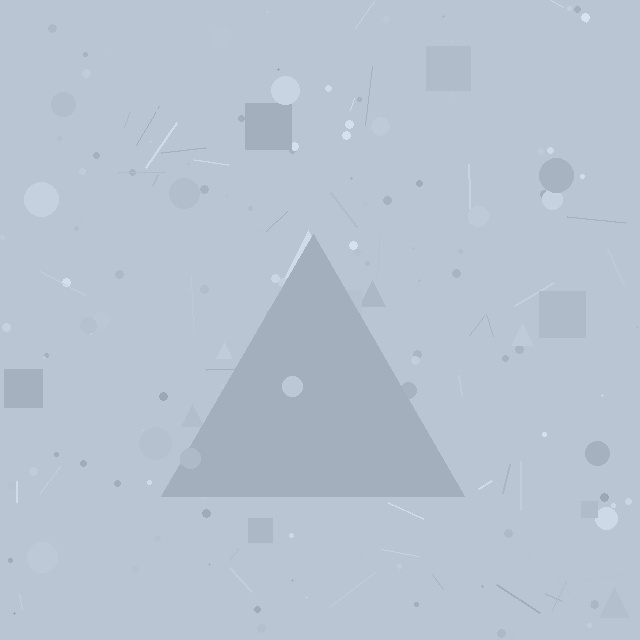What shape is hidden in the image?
A triangle is hidden in the image.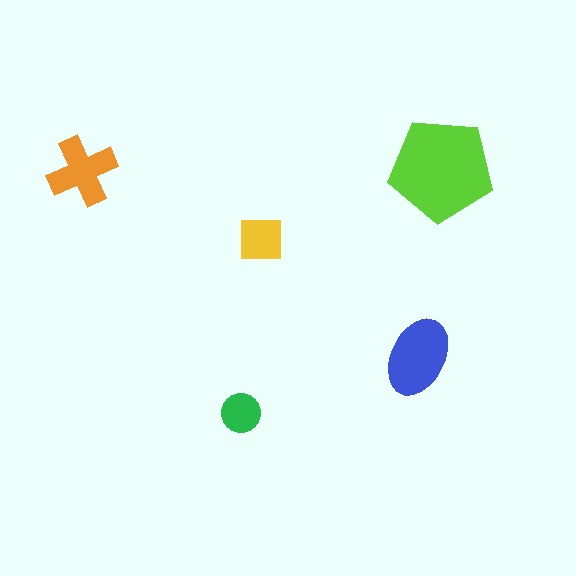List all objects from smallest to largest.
The green circle, the yellow square, the orange cross, the blue ellipse, the lime pentagon.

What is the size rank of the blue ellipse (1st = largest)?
2nd.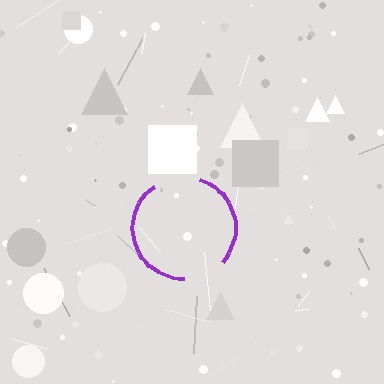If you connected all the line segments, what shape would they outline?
They would outline a circle.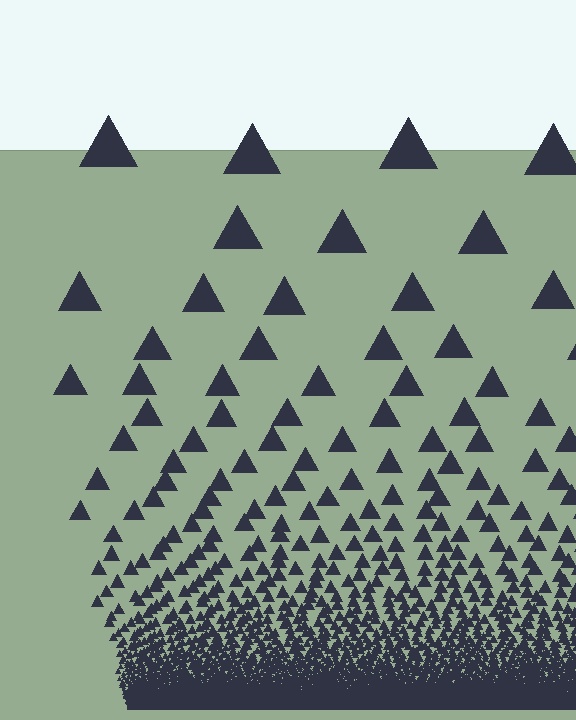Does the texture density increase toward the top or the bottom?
Density increases toward the bottom.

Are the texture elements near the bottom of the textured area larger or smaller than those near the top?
Smaller. The gradient is inverted — elements near the bottom are smaller and denser.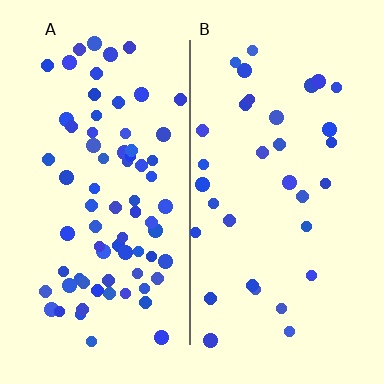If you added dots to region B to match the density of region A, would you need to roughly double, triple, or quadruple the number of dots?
Approximately double.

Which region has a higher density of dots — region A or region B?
A (the left).